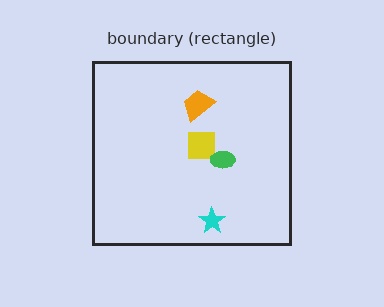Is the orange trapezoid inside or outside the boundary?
Inside.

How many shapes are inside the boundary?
4 inside, 0 outside.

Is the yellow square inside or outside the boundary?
Inside.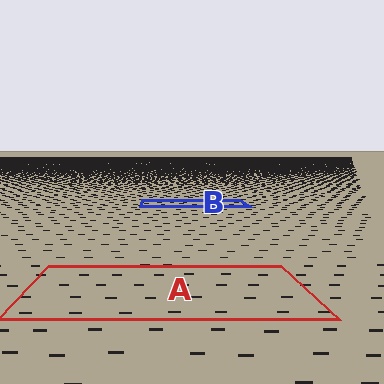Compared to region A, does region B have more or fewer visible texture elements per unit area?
Region B has more texture elements per unit area — they are packed more densely because it is farther away.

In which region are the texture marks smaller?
The texture marks are smaller in region B, because it is farther away.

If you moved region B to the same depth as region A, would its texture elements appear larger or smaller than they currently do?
They would appear larger. At a closer depth, the same texture elements are projected at a bigger on-screen size.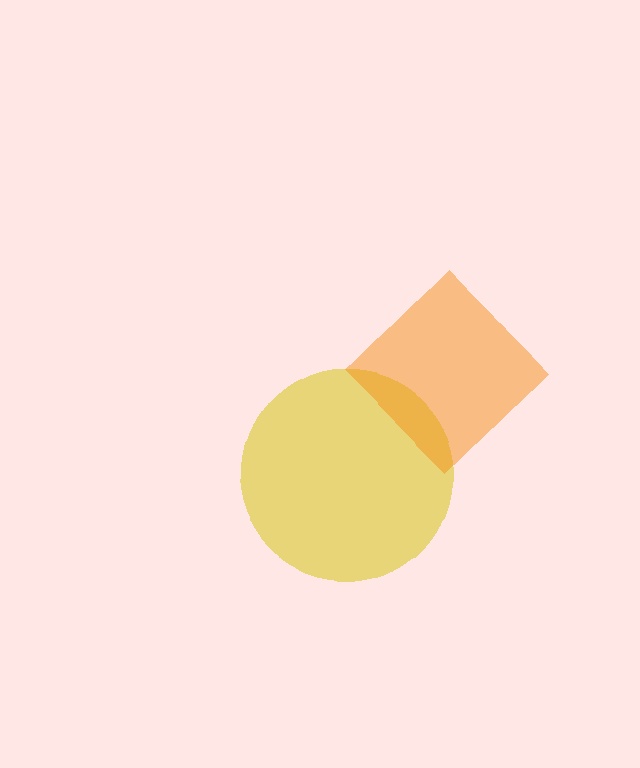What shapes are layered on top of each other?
The layered shapes are: a yellow circle, an orange diamond.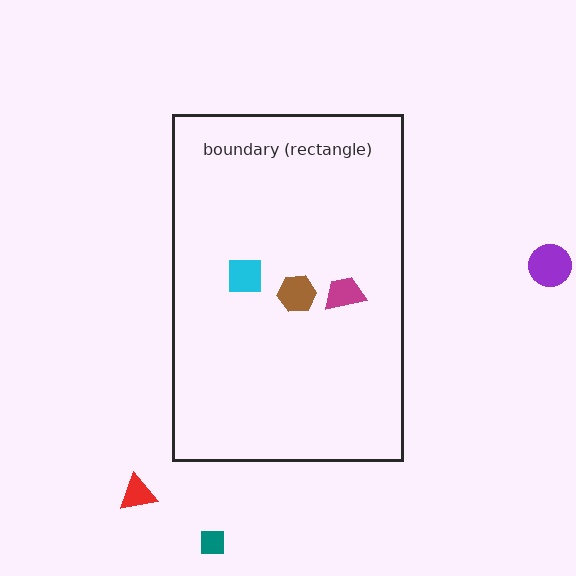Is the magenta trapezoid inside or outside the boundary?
Inside.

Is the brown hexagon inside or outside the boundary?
Inside.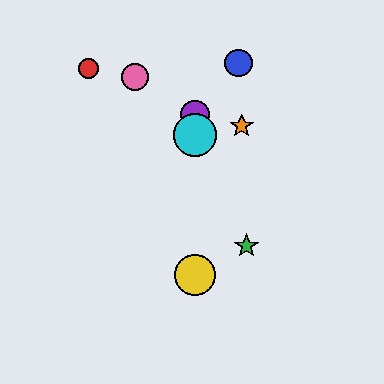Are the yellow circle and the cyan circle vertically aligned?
Yes, both are at x≈195.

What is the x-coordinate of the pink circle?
The pink circle is at x≈135.